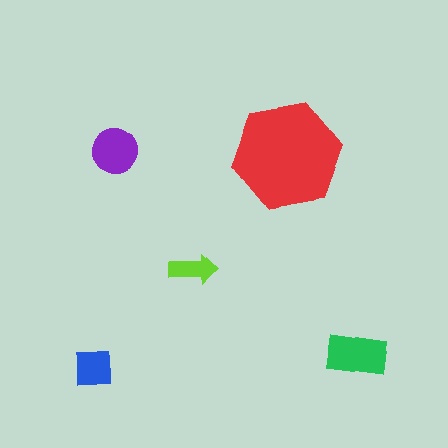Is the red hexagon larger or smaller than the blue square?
Larger.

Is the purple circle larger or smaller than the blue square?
Larger.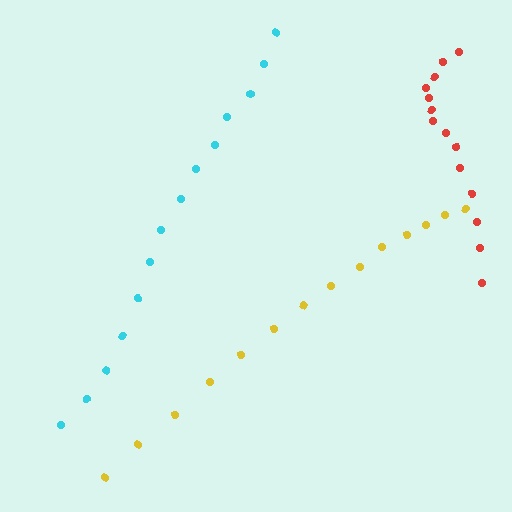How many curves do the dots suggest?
There are 3 distinct paths.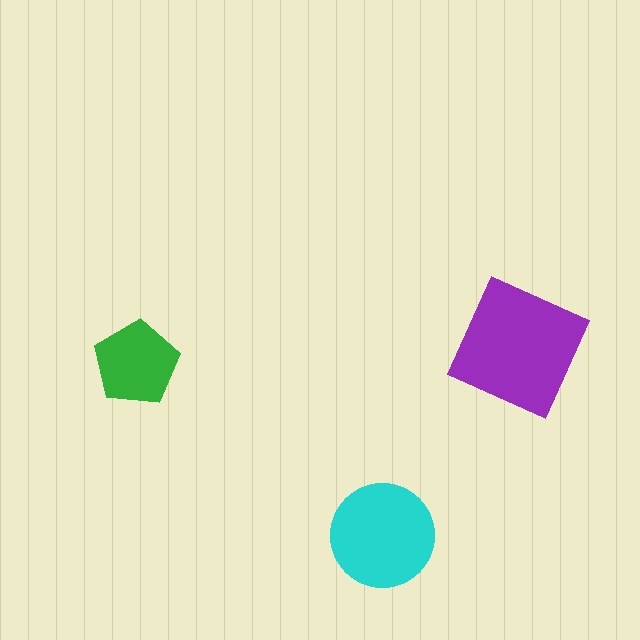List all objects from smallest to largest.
The green pentagon, the cyan circle, the purple square.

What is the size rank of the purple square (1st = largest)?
1st.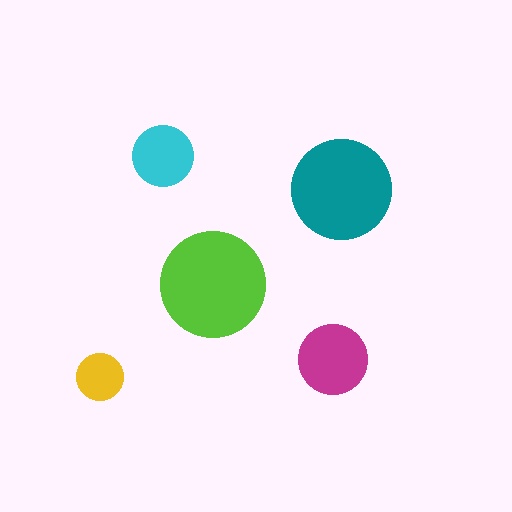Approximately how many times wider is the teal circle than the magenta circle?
About 1.5 times wider.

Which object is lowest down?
The yellow circle is bottommost.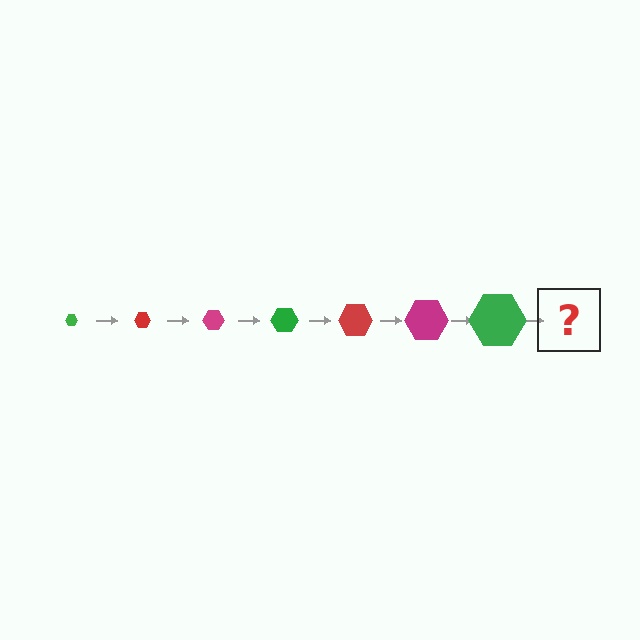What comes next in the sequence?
The next element should be a red hexagon, larger than the previous one.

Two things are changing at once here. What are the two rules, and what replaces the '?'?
The two rules are that the hexagon grows larger each step and the color cycles through green, red, and magenta. The '?' should be a red hexagon, larger than the previous one.